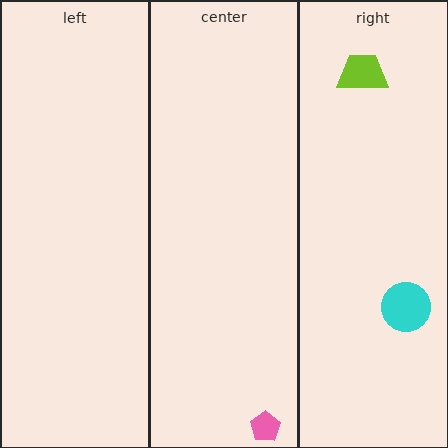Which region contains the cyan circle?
The right region.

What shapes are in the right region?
The cyan circle, the lime trapezoid.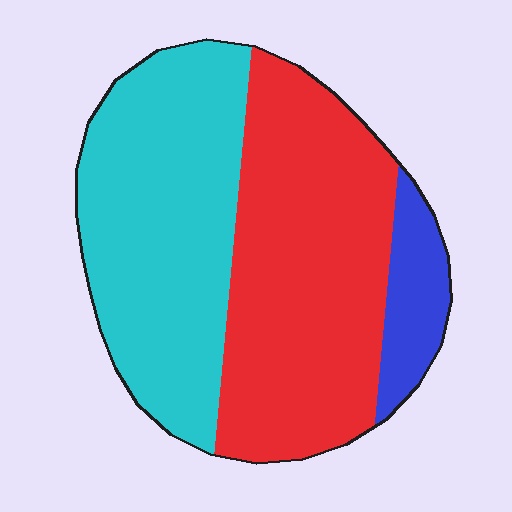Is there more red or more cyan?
Red.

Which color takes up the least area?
Blue, at roughly 10%.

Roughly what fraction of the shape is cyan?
Cyan takes up about two fifths (2/5) of the shape.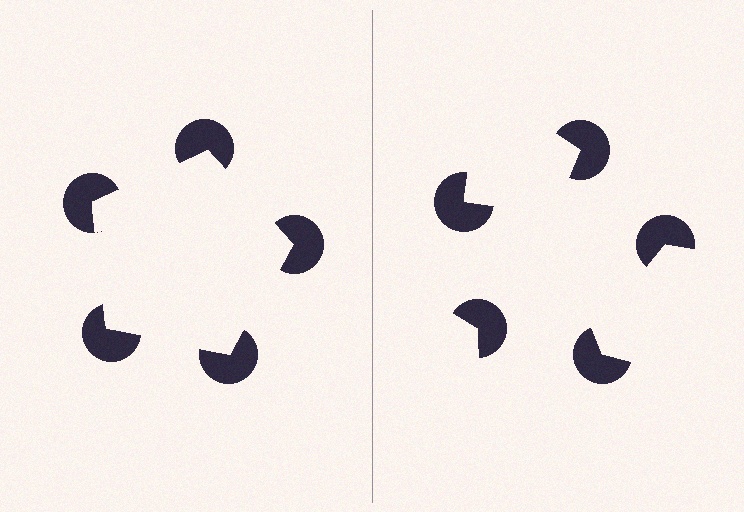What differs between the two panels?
The pac-man discs are positioned identically on both sides; only the wedge orientations differ. On the left they align to a pentagon; on the right they are misaligned.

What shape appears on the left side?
An illusory pentagon.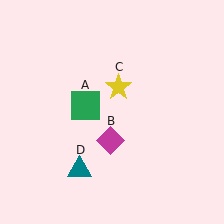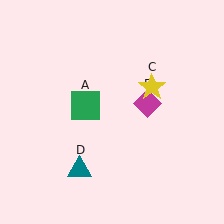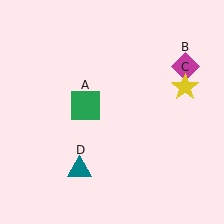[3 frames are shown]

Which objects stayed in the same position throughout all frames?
Green square (object A) and teal triangle (object D) remained stationary.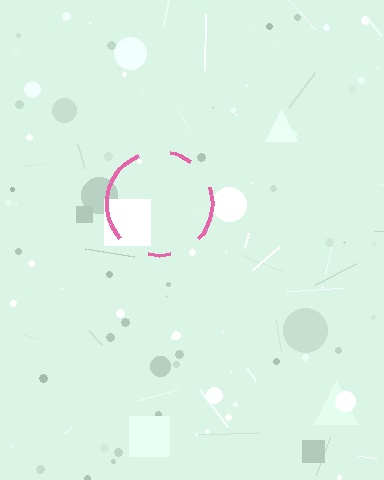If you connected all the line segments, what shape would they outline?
They would outline a circle.